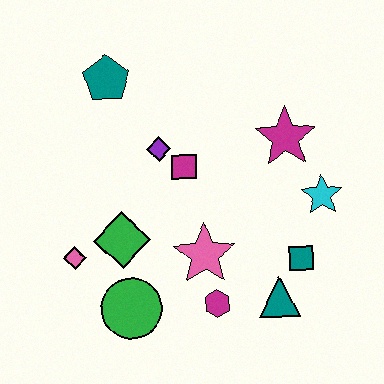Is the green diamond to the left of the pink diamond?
No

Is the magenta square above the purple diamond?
No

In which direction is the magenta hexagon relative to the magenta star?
The magenta hexagon is below the magenta star.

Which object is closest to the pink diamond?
The green diamond is closest to the pink diamond.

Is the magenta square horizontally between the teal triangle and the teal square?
No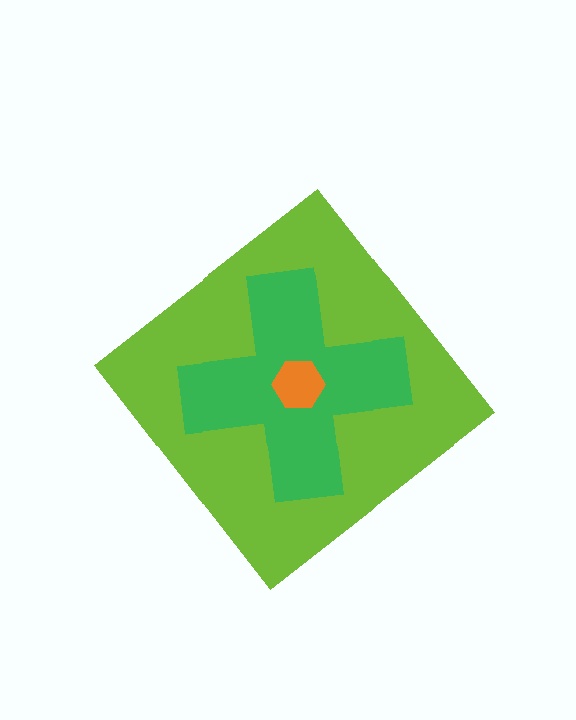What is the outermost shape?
The lime diamond.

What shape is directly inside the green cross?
The orange hexagon.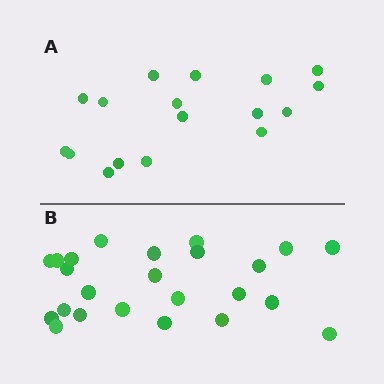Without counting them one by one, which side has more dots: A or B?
Region B (the bottom region) has more dots.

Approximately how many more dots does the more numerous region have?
Region B has roughly 8 or so more dots than region A.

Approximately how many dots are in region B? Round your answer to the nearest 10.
About 20 dots. (The exact count is 24, which rounds to 20.)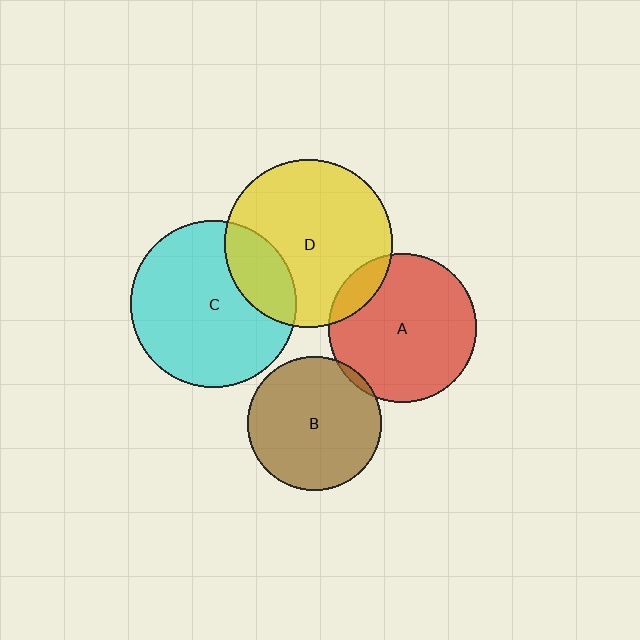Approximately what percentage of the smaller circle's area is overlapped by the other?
Approximately 20%.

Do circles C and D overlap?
Yes.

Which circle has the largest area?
Circle D (yellow).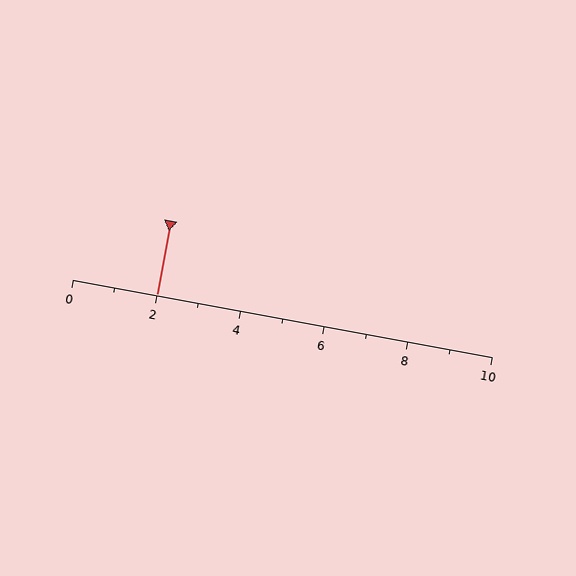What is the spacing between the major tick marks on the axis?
The major ticks are spaced 2 apart.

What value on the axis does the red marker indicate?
The marker indicates approximately 2.